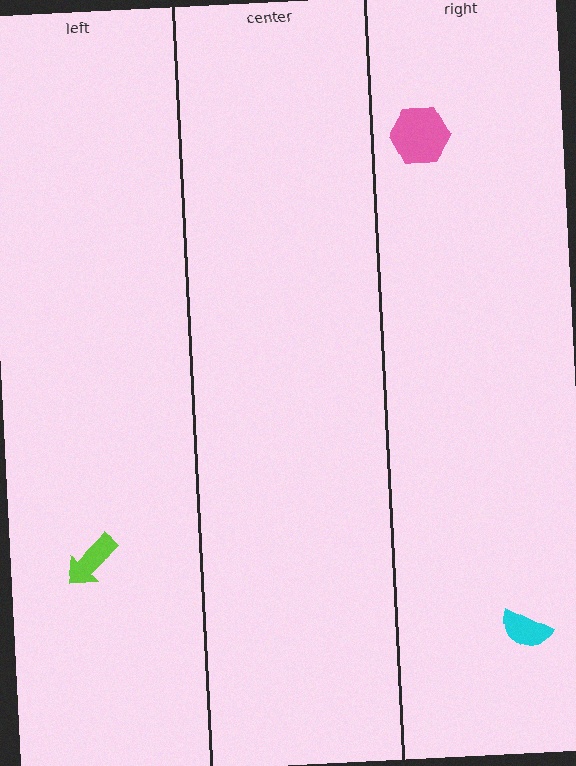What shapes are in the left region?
The lime arrow.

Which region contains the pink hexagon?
The right region.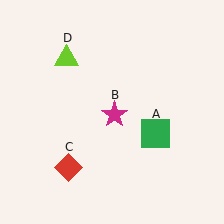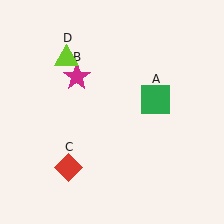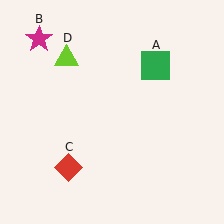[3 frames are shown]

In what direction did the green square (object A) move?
The green square (object A) moved up.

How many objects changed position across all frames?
2 objects changed position: green square (object A), magenta star (object B).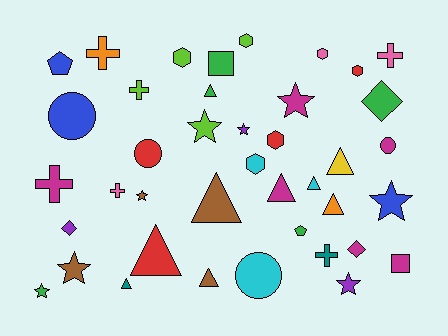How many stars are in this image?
There are 8 stars.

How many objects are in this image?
There are 40 objects.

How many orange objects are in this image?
There are 2 orange objects.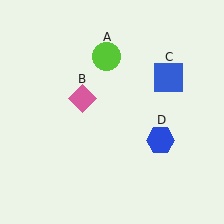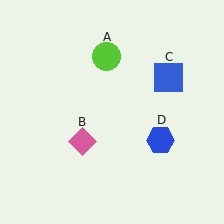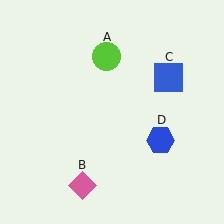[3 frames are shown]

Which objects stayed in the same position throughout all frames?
Lime circle (object A) and blue square (object C) and blue hexagon (object D) remained stationary.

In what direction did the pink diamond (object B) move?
The pink diamond (object B) moved down.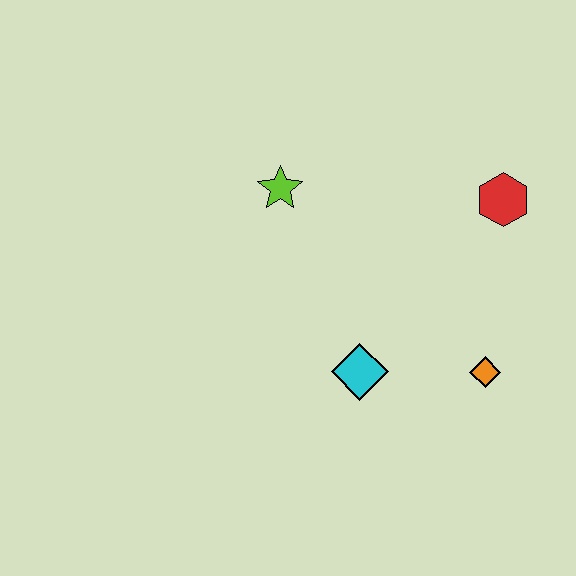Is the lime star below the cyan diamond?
No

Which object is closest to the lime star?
The cyan diamond is closest to the lime star.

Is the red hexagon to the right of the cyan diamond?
Yes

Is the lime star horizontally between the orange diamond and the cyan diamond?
No